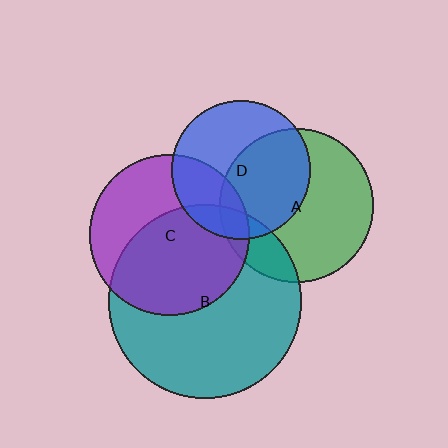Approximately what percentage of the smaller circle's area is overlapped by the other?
Approximately 60%.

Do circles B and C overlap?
Yes.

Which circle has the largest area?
Circle B (teal).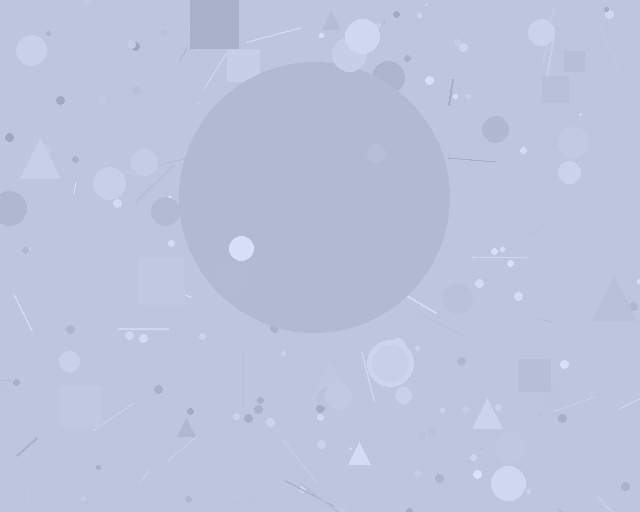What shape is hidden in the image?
A circle is hidden in the image.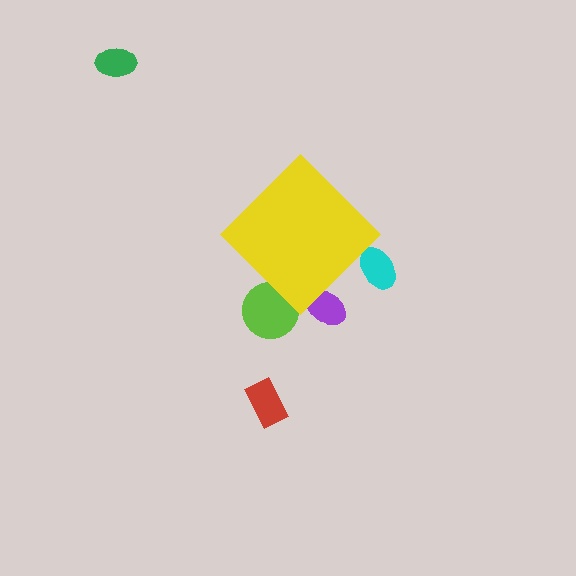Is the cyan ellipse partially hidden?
Yes, the cyan ellipse is partially hidden behind the yellow diamond.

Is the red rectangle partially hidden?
No, the red rectangle is fully visible.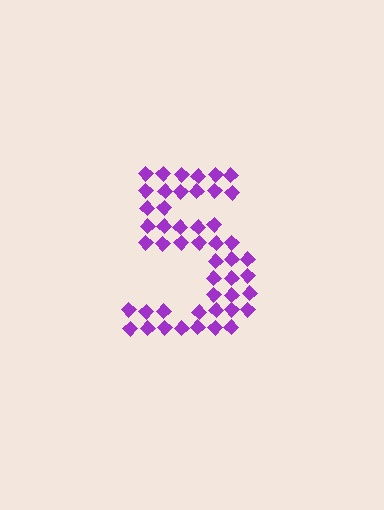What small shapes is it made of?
It is made of small diamonds.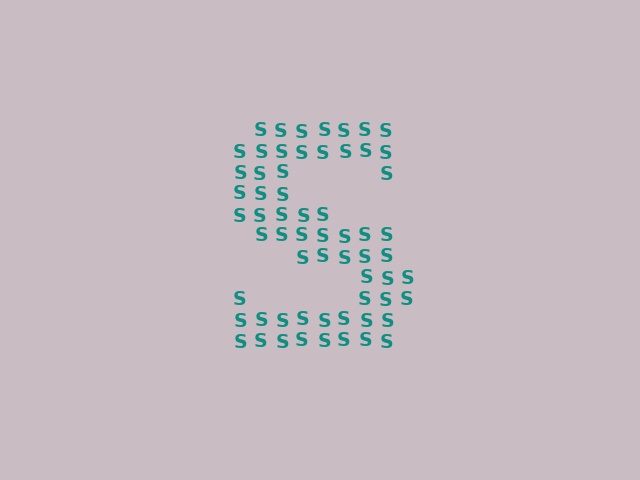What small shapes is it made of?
It is made of small letter S's.